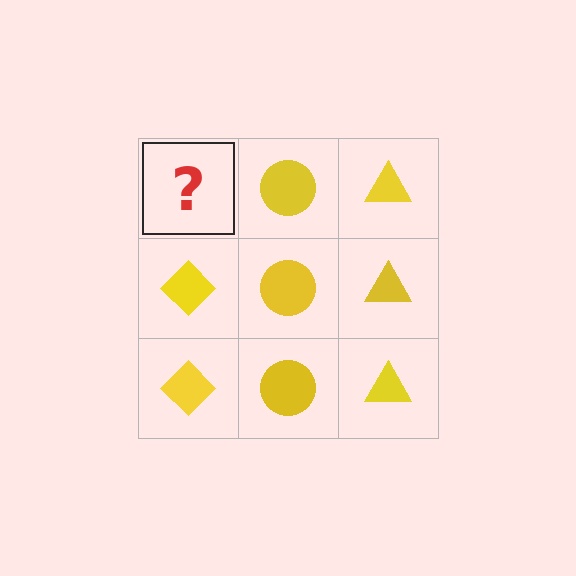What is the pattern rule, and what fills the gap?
The rule is that each column has a consistent shape. The gap should be filled with a yellow diamond.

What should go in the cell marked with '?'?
The missing cell should contain a yellow diamond.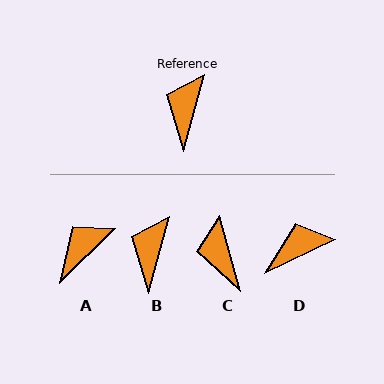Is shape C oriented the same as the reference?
No, it is off by about 31 degrees.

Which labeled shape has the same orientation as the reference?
B.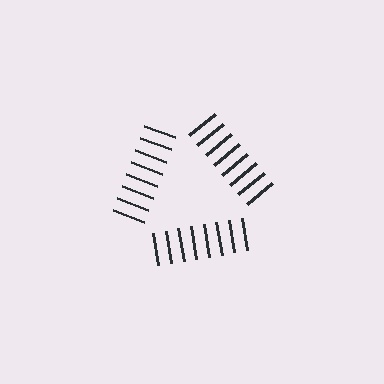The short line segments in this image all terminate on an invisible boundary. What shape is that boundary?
An illusory triangle — the line segments terminate on its edges but no continuous stroke is drawn.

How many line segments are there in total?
24 — 8 along each of the 3 edges.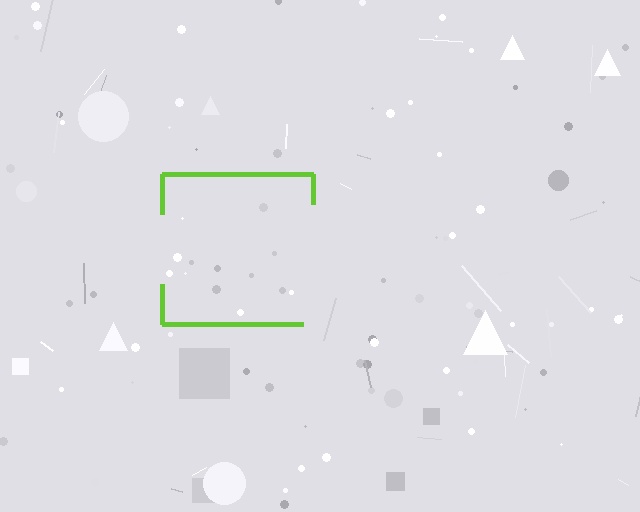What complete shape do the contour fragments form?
The contour fragments form a square.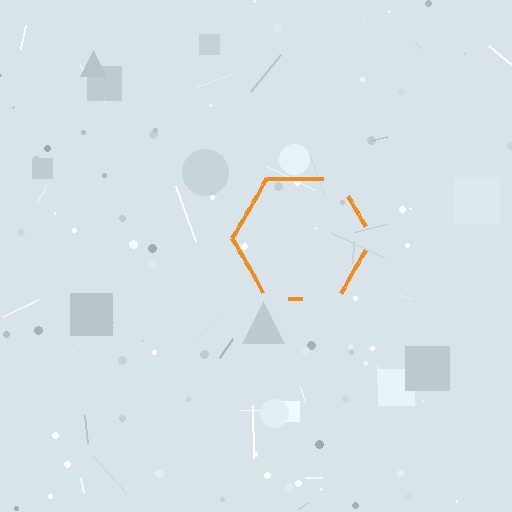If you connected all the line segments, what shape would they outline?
They would outline a hexagon.